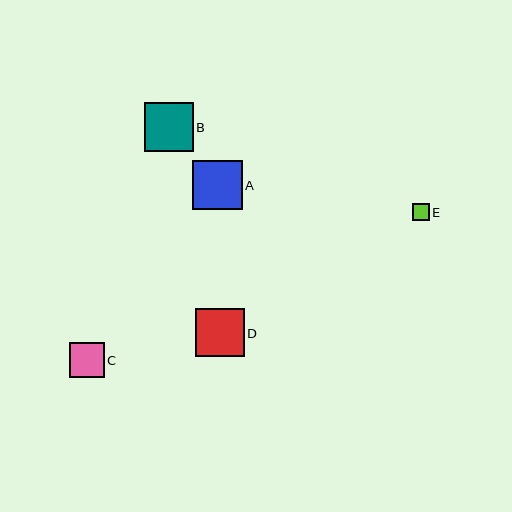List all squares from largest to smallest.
From largest to smallest: A, B, D, C, E.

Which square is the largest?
Square A is the largest with a size of approximately 49 pixels.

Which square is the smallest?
Square E is the smallest with a size of approximately 16 pixels.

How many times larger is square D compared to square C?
Square D is approximately 1.4 times the size of square C.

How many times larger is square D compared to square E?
Square D is approximately 3.0 times the size of square E.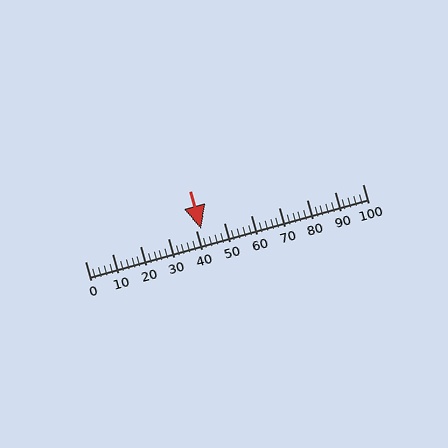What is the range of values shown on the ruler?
The ruler shows values from 0 to 100.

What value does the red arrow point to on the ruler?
The red arrow points to approximately 42.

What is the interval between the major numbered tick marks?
The major tick marks are spaced 10 units apart.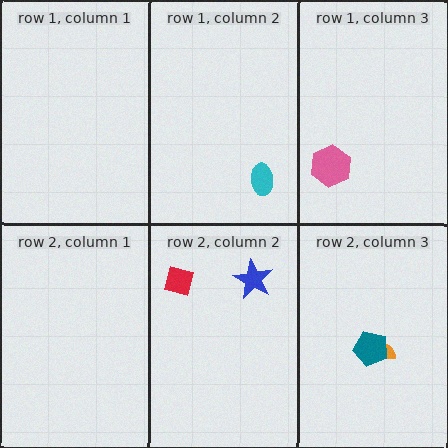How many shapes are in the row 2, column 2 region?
2.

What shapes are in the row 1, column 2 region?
The cyan ellipse.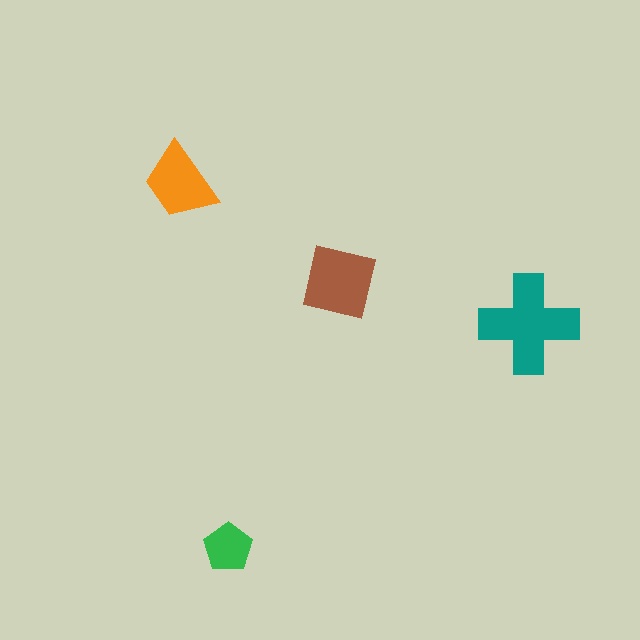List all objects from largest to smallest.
The teal cross, the brown square, the orange trapezoid, the green pentagon.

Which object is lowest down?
The green pentagon is bottommost.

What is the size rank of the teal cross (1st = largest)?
1st.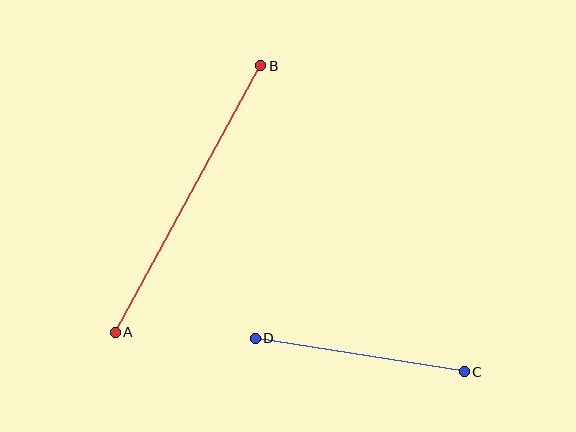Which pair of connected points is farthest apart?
Points A and B are farthest apart.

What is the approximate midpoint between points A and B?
The midpoint is at approximately (188, 199) pixels.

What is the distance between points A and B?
The distance is approximately 303 pixels.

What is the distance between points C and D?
The distance is approximately 212 pixels.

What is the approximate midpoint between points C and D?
The midpoint is at approximately (360, 355) pixels.